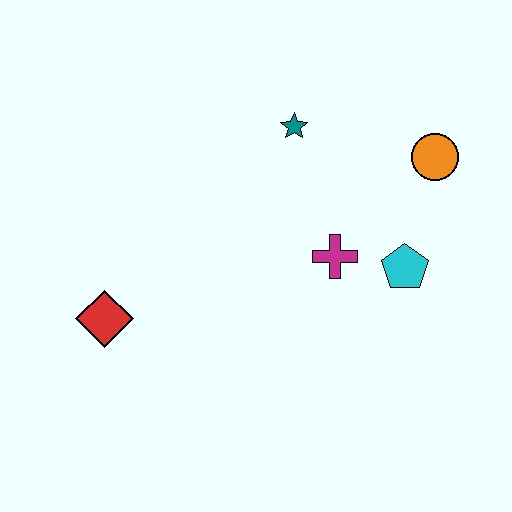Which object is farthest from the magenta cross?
The red diamond is farthest from the magenta cross.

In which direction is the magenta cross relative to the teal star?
The magenta cross is below the teal star.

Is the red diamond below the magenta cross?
Yes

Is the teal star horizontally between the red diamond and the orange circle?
Yes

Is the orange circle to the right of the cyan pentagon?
Yes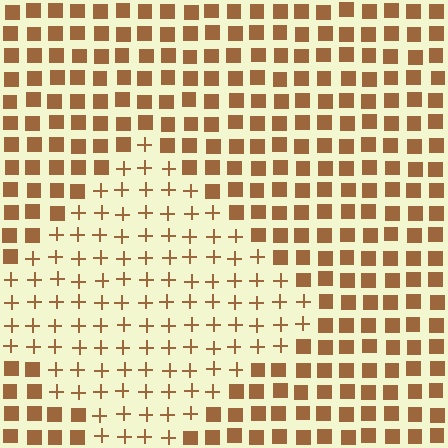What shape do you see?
I see a diamond.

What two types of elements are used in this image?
The image uses plus signs inside the diamond region and squares outside it.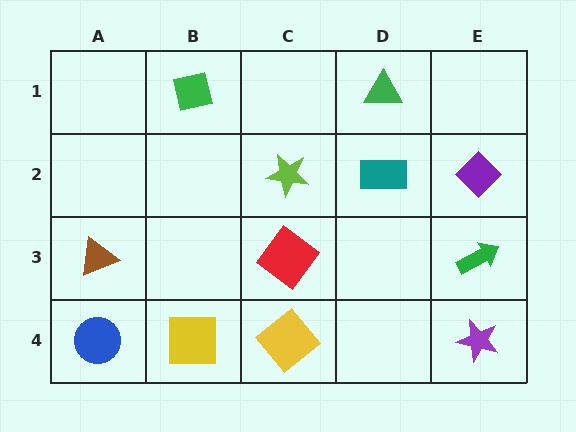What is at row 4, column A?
A blue circle.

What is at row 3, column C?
A red diamond.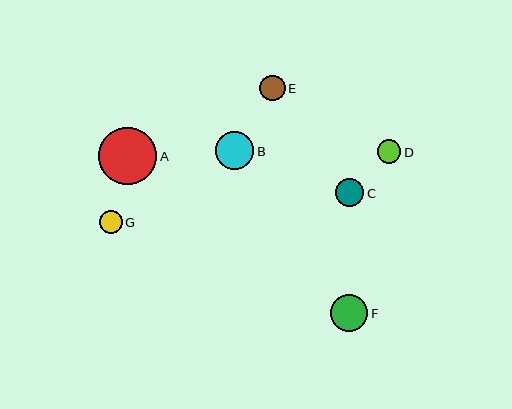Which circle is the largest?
Circle A is the largest with a size of approximately 58 pixels.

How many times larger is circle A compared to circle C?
Circle A is approximately 2.1 times the size of circle C.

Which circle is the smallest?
Circle G is the smallest with a size of approximately 23 pixels.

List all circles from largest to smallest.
From largest to smallest: A, B, F, C, E, D, G.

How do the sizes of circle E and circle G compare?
Circle E and circle G are approximately the same size.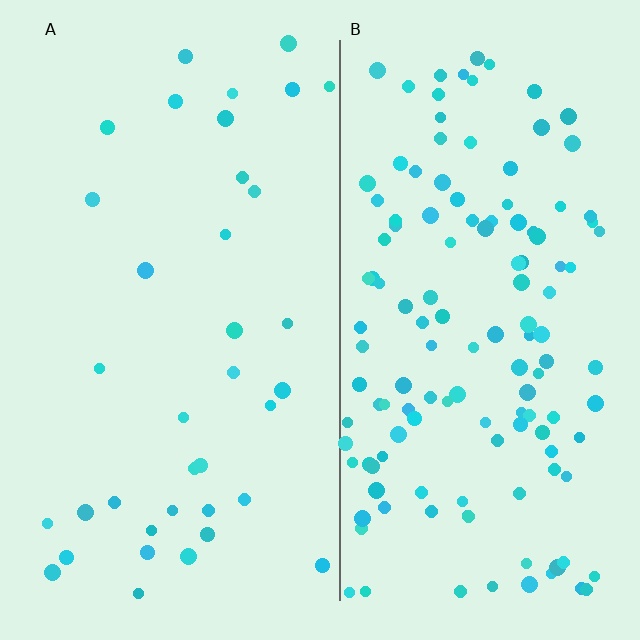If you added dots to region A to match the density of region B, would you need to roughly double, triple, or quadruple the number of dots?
Approximately quadruple.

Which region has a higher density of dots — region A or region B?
B (the right).